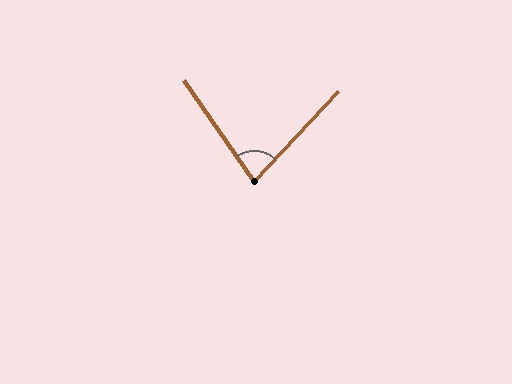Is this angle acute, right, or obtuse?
It is acute.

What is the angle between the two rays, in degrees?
Approximately 78 degrees.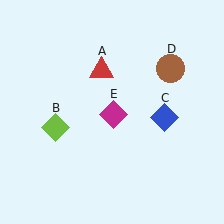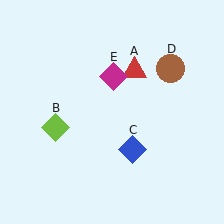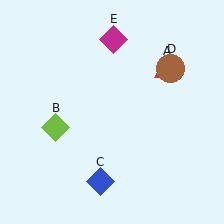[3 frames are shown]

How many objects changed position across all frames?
3 objects changed position: red triangle (object A), blue diamond (object C), magenta diamond (object E).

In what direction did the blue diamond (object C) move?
The blue diamond (object C) moved down and to the left.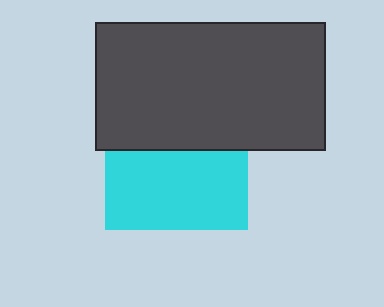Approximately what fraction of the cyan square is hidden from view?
Roughly 45% of the cyan square is hidden behind the dark gray rectangle.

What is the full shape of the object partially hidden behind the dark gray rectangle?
The partially hidden object is a cyan square.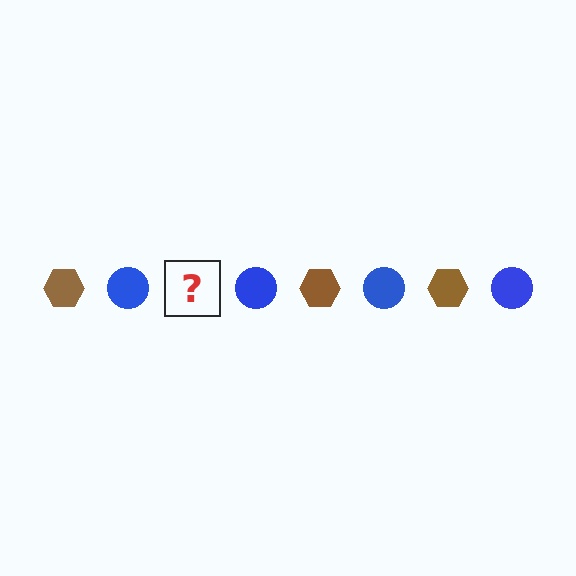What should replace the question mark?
The question mark should be replaced with a brown hexagon.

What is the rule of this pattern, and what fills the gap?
The rule is that the pattern alternates between brown hexagon and blue circle. The gap should be filled with a brown hexagon.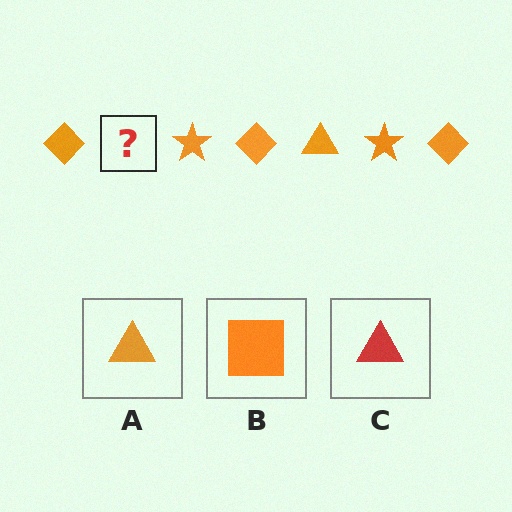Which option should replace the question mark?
Option A.